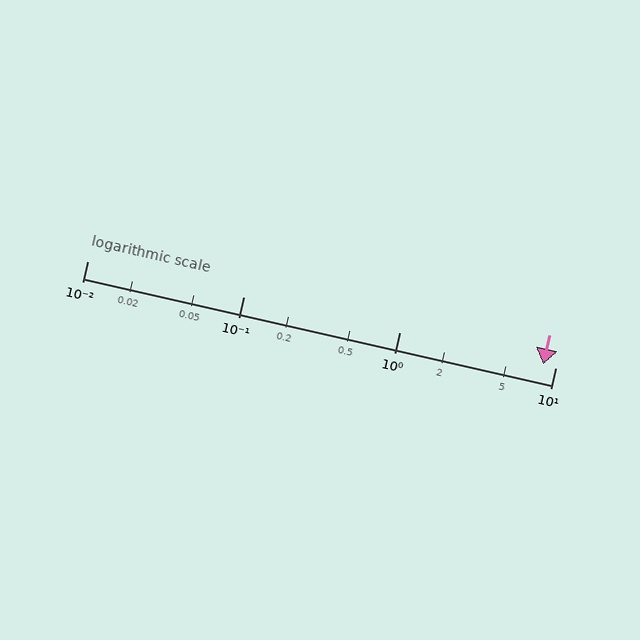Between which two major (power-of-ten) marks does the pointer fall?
The pointer is between 1 and 10.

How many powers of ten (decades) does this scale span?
The scale spans 3 decades, from 0.01 to 10.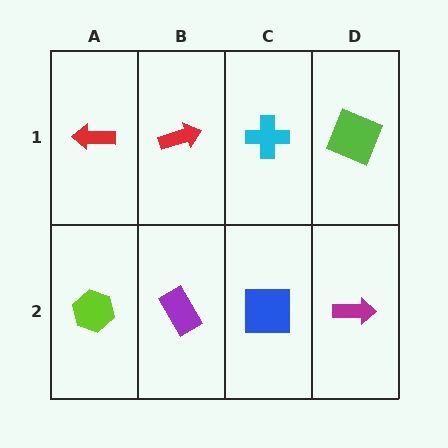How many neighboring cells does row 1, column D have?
2.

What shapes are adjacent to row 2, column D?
A lime square (row 1, column D), a blue square (row 2, column C).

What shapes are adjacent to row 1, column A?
A lime hexagon (row 2, column A), a red arrow (row 1, column B).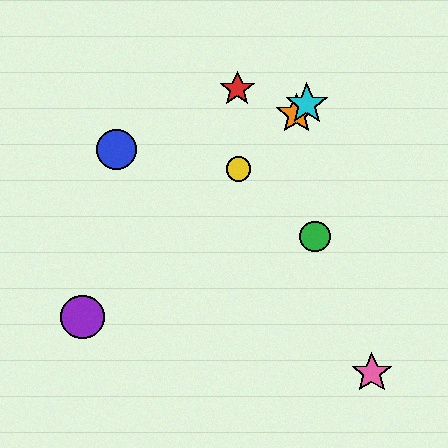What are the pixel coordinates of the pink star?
The pink star is at (372, 373).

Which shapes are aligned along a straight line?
The yellow circle, the purple circle, the orange star, the cyan star are aligned along a straight line.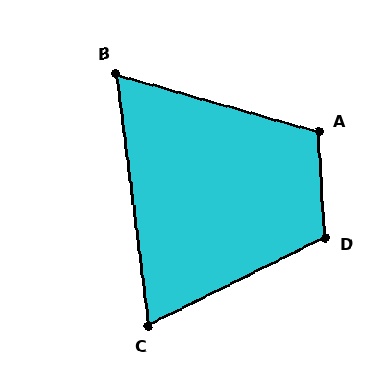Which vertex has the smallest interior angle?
B, at approximately 67 degrees.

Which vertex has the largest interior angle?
D, at approximately 113 degrees.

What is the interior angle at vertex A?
Approximately 109 degrees (obtuse).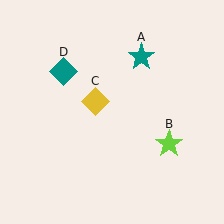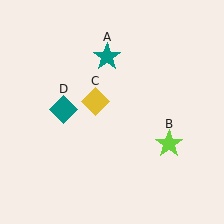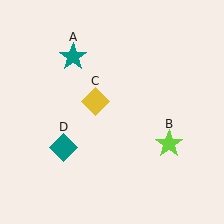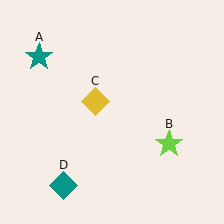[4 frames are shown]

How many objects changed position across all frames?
2 objects changed position: teal star (object A), teal diamond (object D).